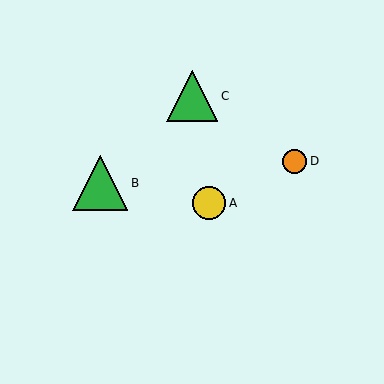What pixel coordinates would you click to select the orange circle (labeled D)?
Click at (294, 161) to select the orange circle D.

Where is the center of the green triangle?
The center of the green triangle is at (192, 96).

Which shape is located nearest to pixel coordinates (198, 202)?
The yellow circle (labeled A) at (209, 203) is nearest to that location.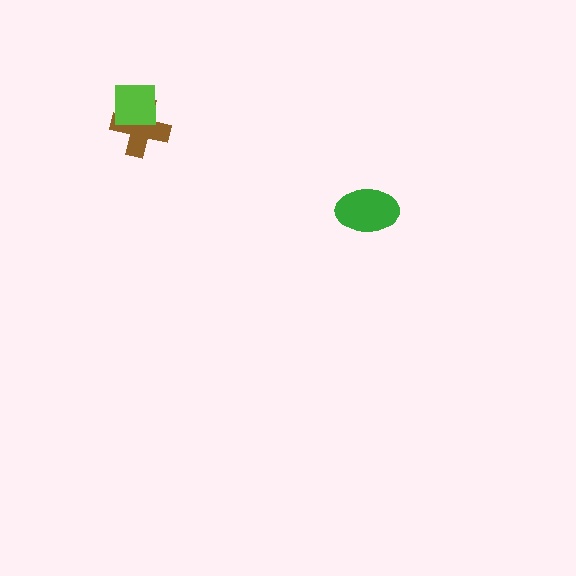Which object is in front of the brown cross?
The lime square is in front of the brown cross.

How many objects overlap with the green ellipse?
0 objects overlap with the green ellipse.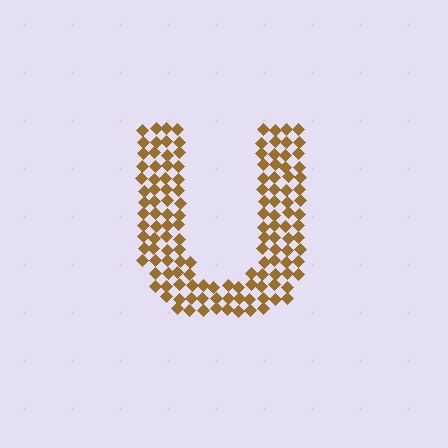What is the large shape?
The large shape is the letter U.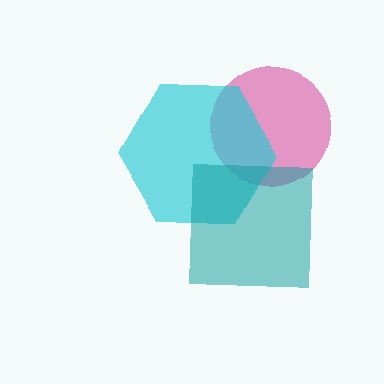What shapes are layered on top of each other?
The layered shapes are: a pink circle, a cyan hexagon, a teal square.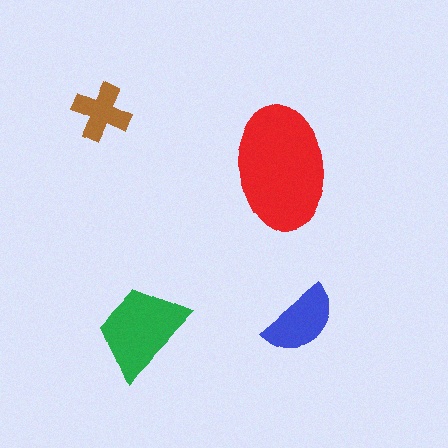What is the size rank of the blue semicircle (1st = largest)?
3rd.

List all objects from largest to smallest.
The red ellipse, the green trapezoid, the blue semicircle, the brown cross.